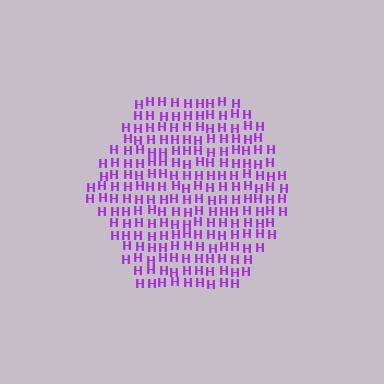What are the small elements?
The small elements are letter H's.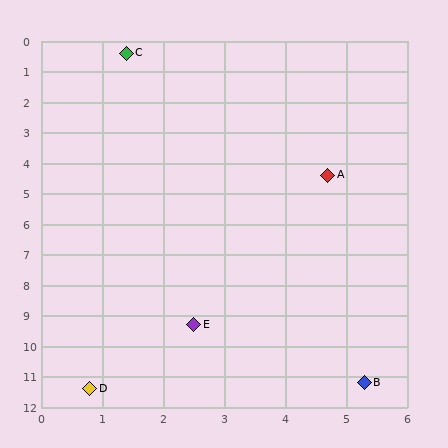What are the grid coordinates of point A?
Point A is at approximately (4.7, 4.4).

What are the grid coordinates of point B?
Point B is at approximately (5.3, 11.2).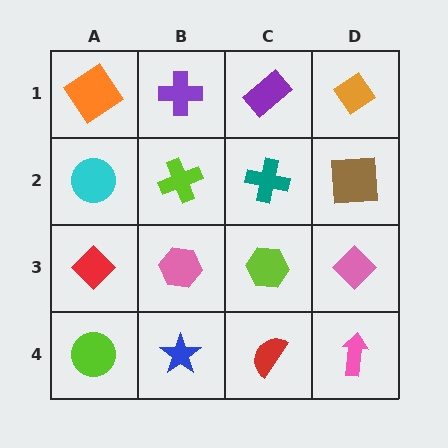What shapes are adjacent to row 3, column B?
A lime cross (row 2, column B), a blue star (row 4, column B), a red diamond (row 3, column A), a lime hexagon (row 3, column C).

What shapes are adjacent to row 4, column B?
A pink hexagon (row 3, column B), a lime circle (row 4, column A), a red semicircle (row 4, column C).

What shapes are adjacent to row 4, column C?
A lime hexagon (row 3, column C), a blue star (row 4, column B), a pink arrow (row 4, column D).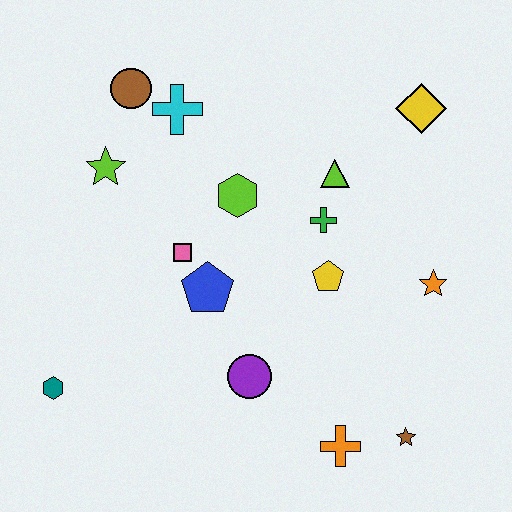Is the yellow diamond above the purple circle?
Yes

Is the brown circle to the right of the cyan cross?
No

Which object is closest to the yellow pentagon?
The green cross is closest to the yellow pentagon.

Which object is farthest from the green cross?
The teal hexagon is farthest from the green cross.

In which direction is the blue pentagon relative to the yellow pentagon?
The blue pentagon is to the left of the yellow pentagon.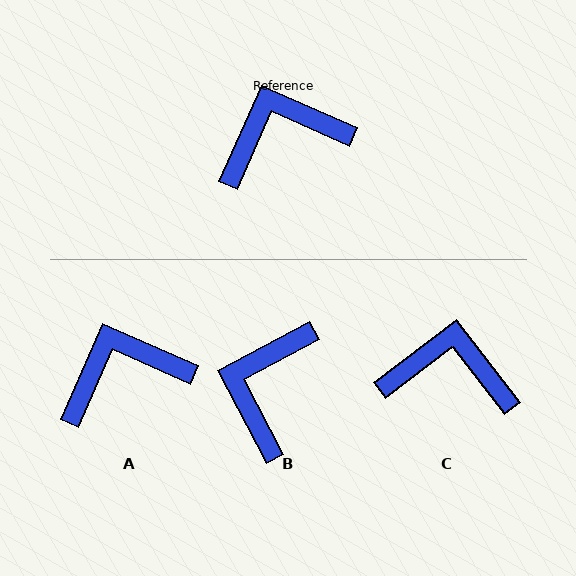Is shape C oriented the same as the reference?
No, it is off by about 29 degrees.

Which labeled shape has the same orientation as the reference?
A.